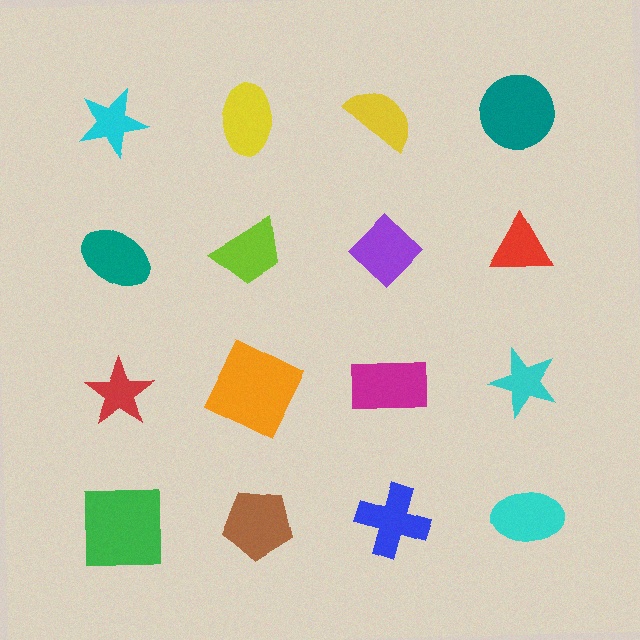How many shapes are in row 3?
4 shapes.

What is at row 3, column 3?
A magenta rectangle.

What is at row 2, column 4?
A red triangle.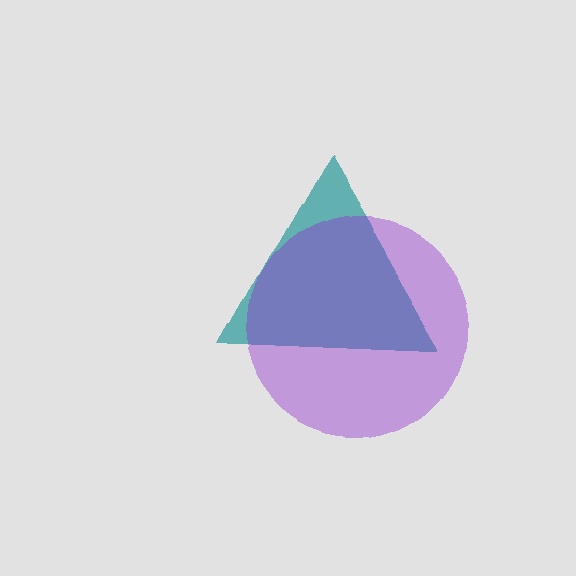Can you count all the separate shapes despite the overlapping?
Yes, there are 2 separate shapes.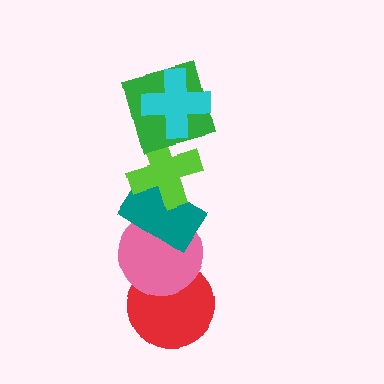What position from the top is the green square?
The green square is 2nd from the top.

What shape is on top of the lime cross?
The green square is on top of the lime cross.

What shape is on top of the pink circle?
The teal rectangle is on top of the pink circle.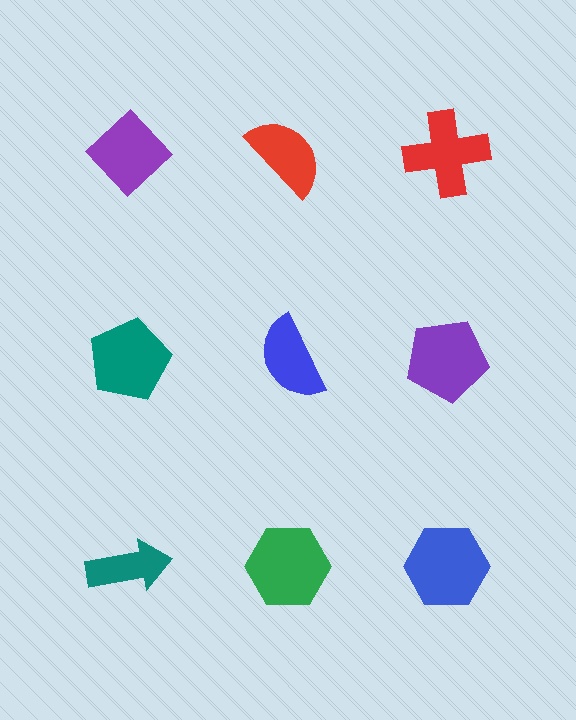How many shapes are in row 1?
3 shapes.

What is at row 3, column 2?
A green hexagon.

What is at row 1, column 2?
A red semicircle.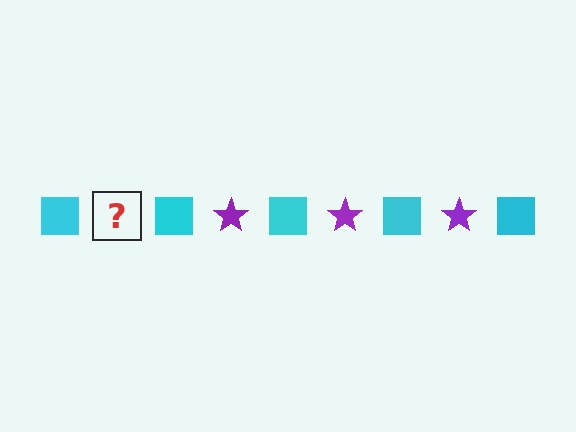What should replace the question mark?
The question mark should be replaced with a purple star.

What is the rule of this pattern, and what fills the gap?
The rule is that the pattern alternates between cyan square and purple star. The gap should be filled with a purple star.